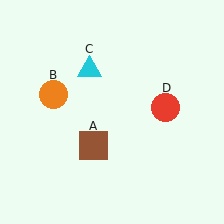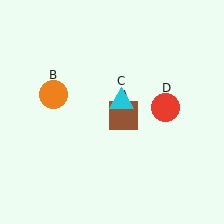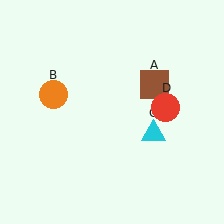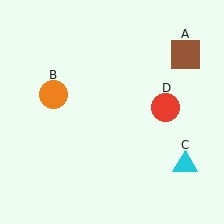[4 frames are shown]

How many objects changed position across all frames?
2 objects changed position: brown square (object A), cyan triangle (object C).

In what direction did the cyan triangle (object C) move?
The cyan triangle (object C) moved down and to the right.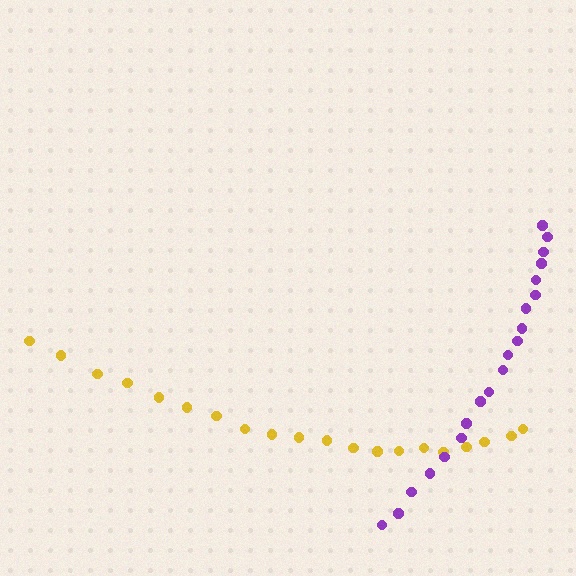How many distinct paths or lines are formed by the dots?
There are 2 distinct paths.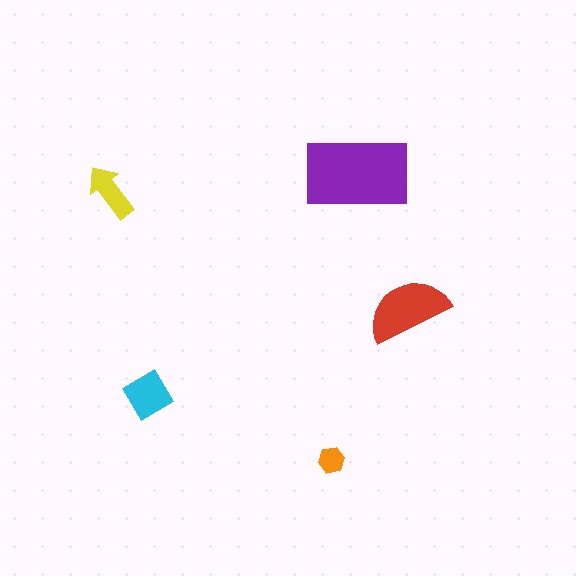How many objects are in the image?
There are 5 objects in the image.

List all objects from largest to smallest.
The purple rectangle, the red semicircle, the cyan diamond, the yellow arrow, the orange hexagon.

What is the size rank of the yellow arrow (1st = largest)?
4th.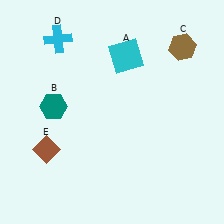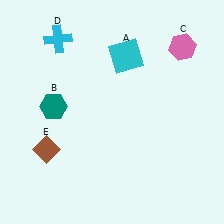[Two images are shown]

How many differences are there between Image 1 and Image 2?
There is 1 difference between the two images.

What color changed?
The hexagon (C) changed from brown in Image 1 to pink in Image 2.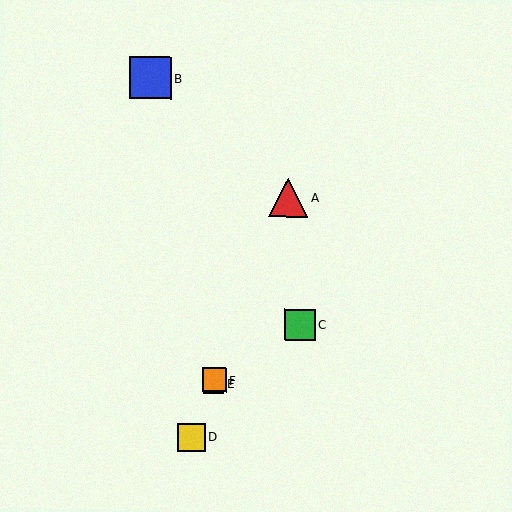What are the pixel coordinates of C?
Object C is at (299, 325).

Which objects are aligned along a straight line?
Objects A, D, E, F are aligned along a straight line.